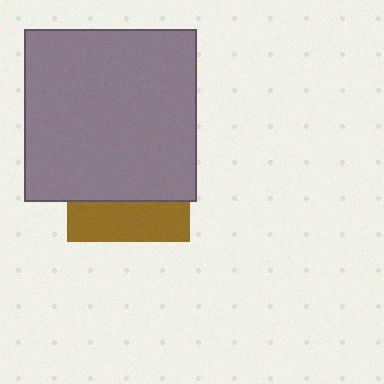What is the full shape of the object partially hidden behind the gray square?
The partially hidden object is a brown square.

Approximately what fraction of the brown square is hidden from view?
Roughly 68% of the brown square is hidden behind the gray square.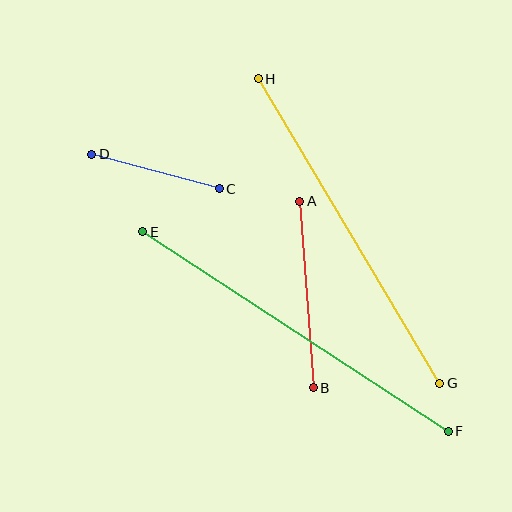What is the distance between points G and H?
The distance is approximately 355 pixels.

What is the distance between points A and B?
The distance is approximately 187 pixels.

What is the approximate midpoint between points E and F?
The midpoint is at approximately (295, 332) pixels.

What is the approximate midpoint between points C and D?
The midpoint is at approximately (155, 172) pixels.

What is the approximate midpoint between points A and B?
The midpoint is at approximately (307, 294) pixels.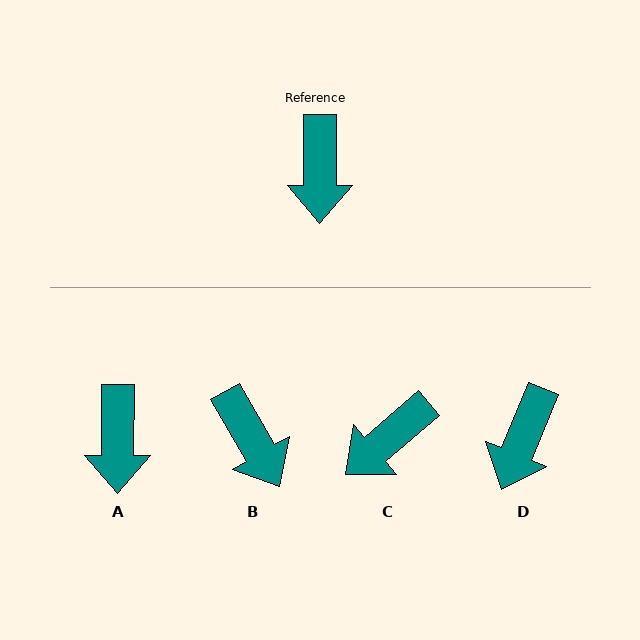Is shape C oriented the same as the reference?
No, it is off by about 49 degrees.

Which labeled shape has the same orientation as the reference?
A.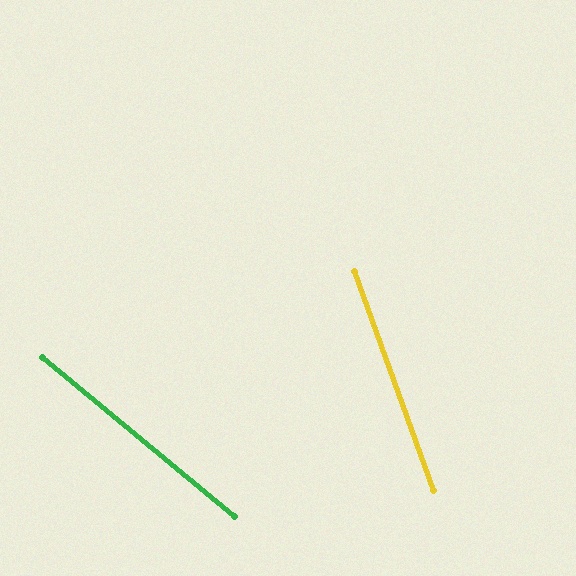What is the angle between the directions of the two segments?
Approximately 31 degrees.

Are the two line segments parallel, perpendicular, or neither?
Neither parallel nor perpendicular — they differ by about 31°.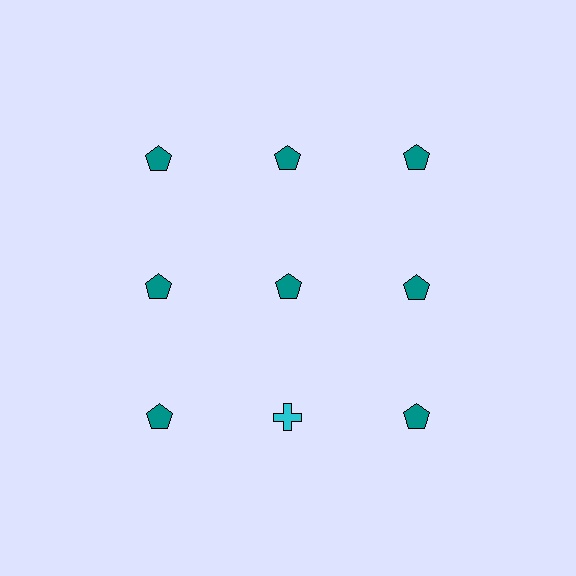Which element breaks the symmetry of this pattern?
The cyan cross in the third row, second from left column breaks the symmetry. All other shapes are teal pentagons.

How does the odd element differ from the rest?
It differs in both color (cyan instead of teal) and shape (cross instead of pentagon).